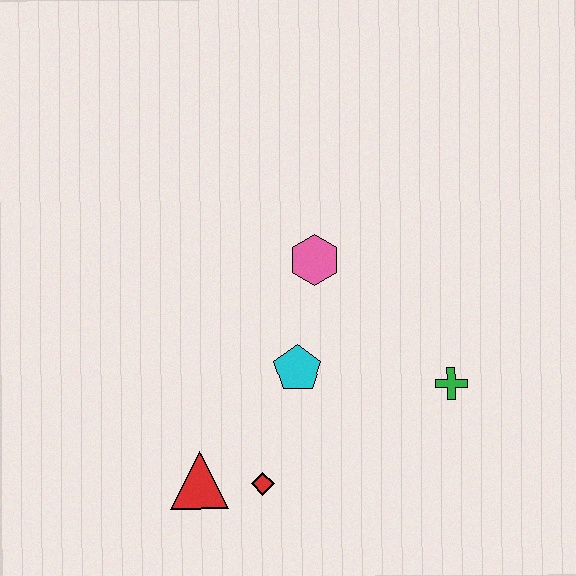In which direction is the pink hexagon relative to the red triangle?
The pink hexagon is above the red triangle.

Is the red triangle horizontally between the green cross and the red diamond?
No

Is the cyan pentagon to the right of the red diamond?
Yes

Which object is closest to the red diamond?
The red triangle is closest to the red diamond.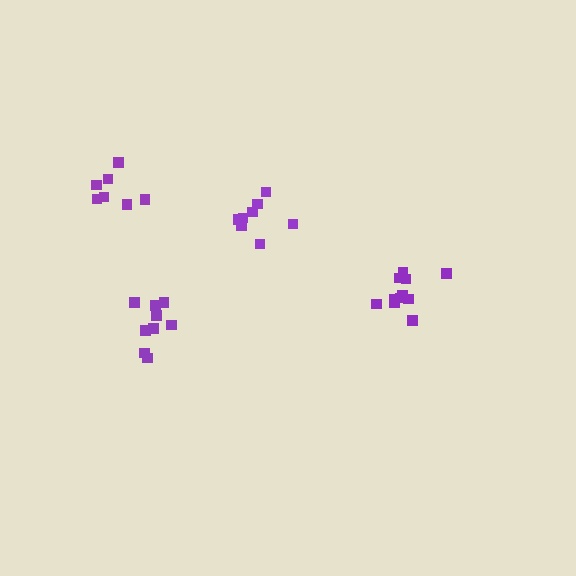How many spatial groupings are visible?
There are 4 spatial groupings.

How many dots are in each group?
Group 1: 8 dots, Group 2: 11 dots, Group 3: 7 dots, Group 4: 10 dots (36 total).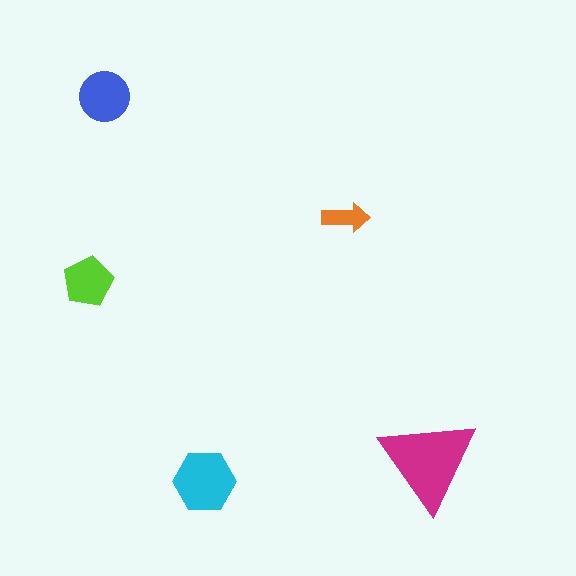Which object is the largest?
The magenta triangle.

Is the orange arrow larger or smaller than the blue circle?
Smaller.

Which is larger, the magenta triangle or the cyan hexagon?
The magenta triangle.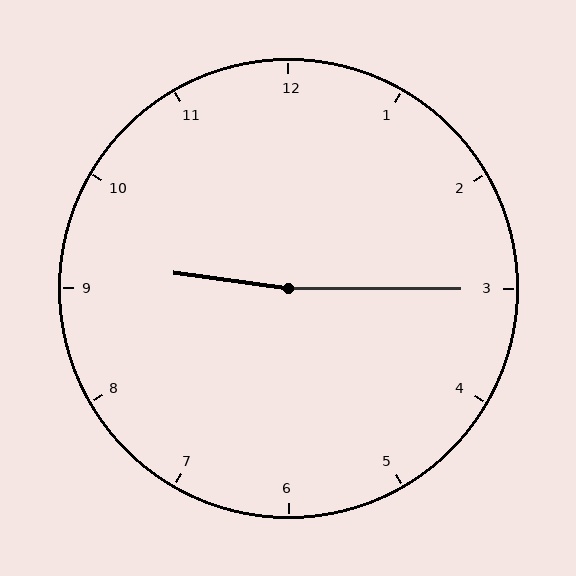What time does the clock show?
9:15.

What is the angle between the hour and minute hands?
Approximately 172 degrees.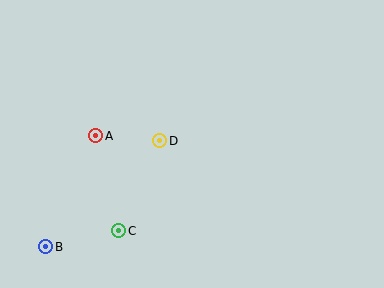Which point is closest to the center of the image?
Point D at (160, 141) is closest to the center.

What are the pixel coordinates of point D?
Point D is at (160, 141).